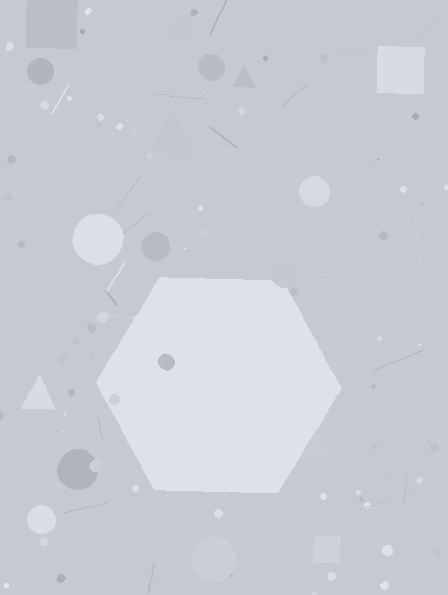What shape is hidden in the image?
A hexagon is hidden in the image.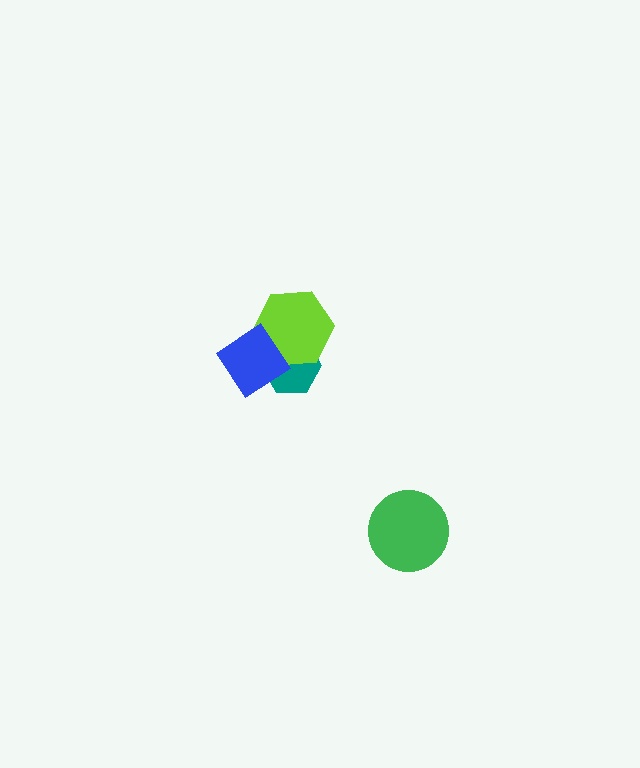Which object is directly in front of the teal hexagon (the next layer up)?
The lime hexagon is directly in front of the teal hexagon.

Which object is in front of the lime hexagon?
The blue diamond is in front of the lime hexagon.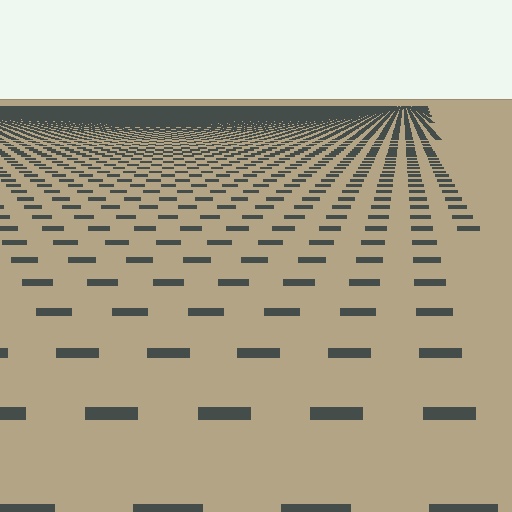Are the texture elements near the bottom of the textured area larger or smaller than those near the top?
Larger. Near the bottom, elements are closer to the viewer and appear at a bigger on-screen size.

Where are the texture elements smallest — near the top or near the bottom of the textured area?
Near the top.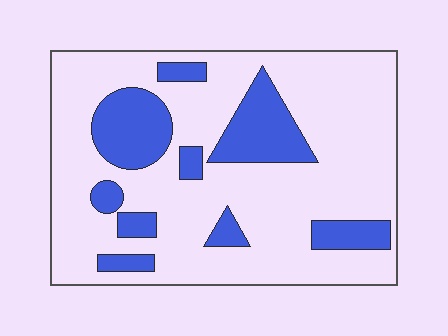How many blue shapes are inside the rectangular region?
9.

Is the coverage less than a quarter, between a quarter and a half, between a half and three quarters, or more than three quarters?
Less than a quarter.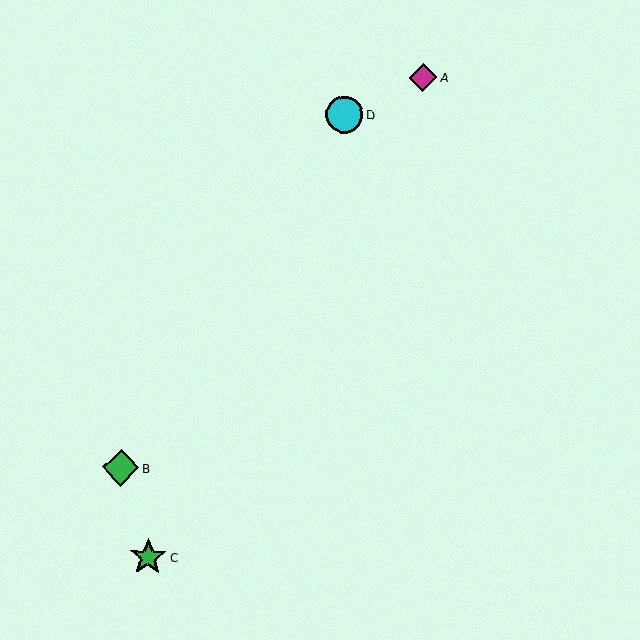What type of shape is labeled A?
Shape A is a magenta diamond.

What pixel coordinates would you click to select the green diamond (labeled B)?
Click at (121, 468) to select the green diamond B.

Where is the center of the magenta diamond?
The center of the magenta diamond is at (423, 77).